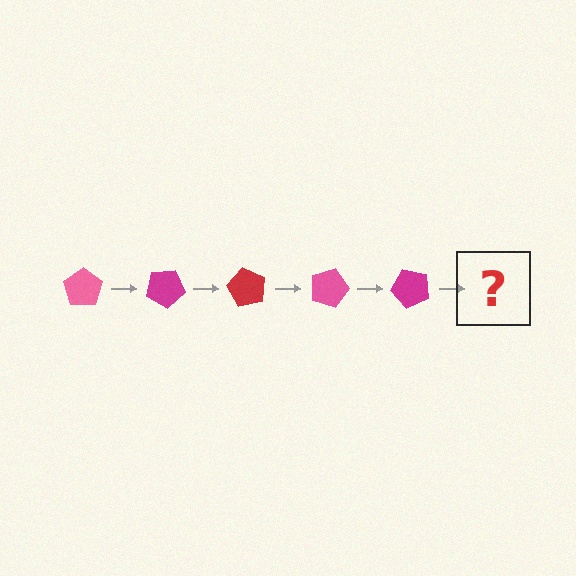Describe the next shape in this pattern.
It should be a red pentagon, rotated 150 degrees from the start.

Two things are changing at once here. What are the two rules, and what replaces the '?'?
The two rules are that it rotates 30 degrees each step and the color cycles through pink, magenta, and red. The '?' should be a red pentagon, rotated 150 degrees from the start.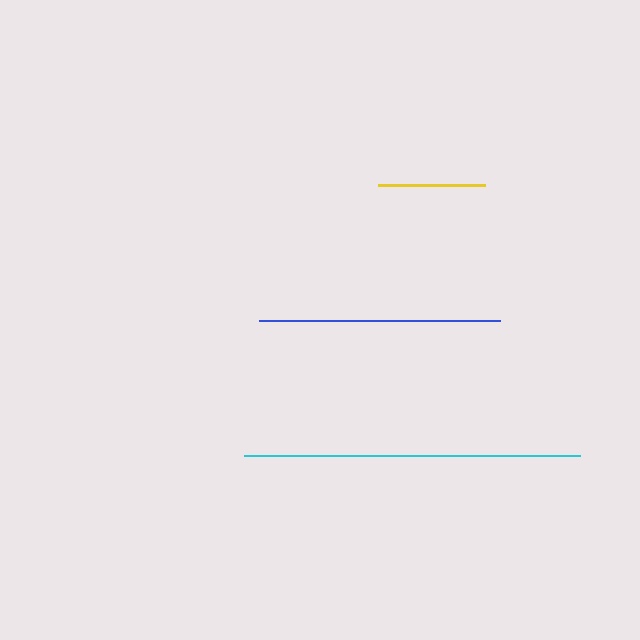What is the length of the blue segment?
The blue segment is approximately 240 pixels long.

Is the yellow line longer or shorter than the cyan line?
The cyan line is longer than the yellow line.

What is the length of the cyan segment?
The cyan segment is approximately 336 pixels long.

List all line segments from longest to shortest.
From longest to shortest: cyan, blue, yellow.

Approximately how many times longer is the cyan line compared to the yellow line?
The cyan line is approximately 3.1 times the length of the yellow line.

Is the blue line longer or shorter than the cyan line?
The cyan line is longer than the blue line.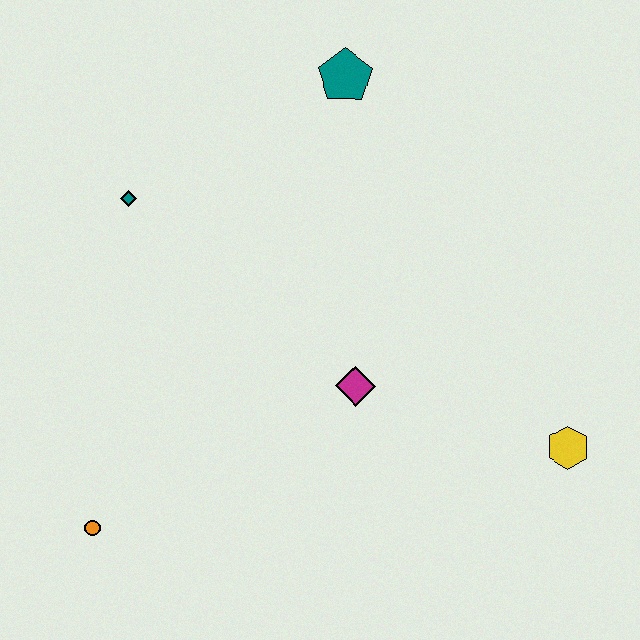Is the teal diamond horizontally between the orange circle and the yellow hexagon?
Yes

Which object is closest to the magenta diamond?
The yellow hexagon is closest to the magenta diamond.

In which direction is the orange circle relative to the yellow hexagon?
The orange circle is to the left of the yellow hexagon.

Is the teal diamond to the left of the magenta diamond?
Yes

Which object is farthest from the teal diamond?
The yellow hexagon is farthest from the teal diamond.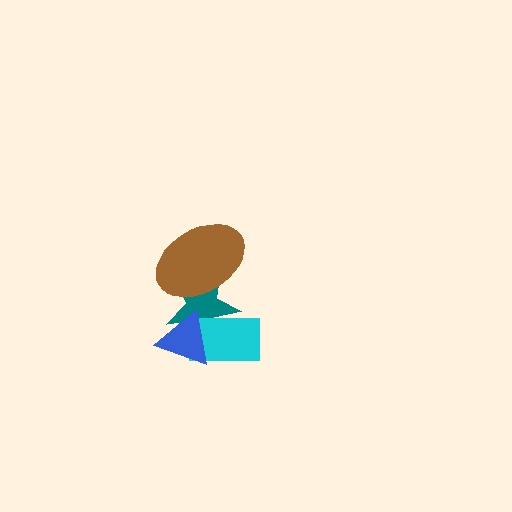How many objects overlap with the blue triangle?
2 objects overlap with the blue triangle.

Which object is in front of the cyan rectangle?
The blue triangle is in front of the cyan rectangle.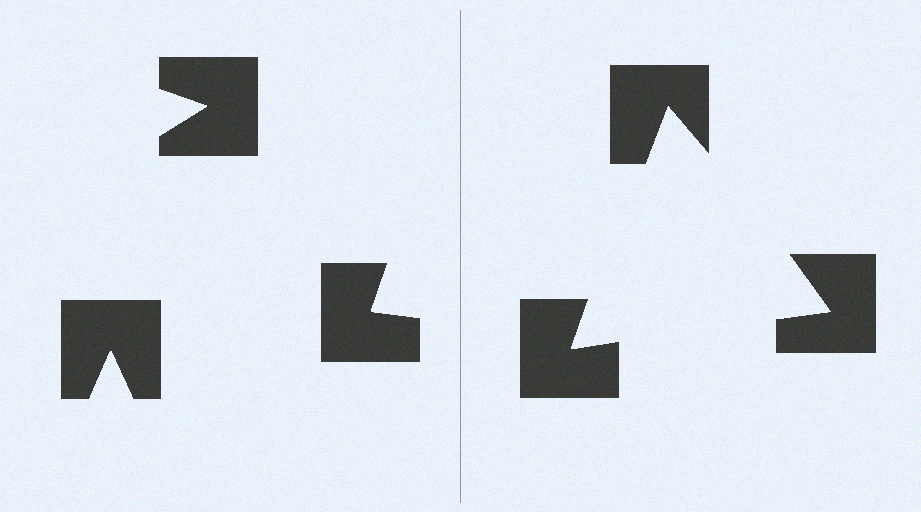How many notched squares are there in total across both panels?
6 — 3 on each side.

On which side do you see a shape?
An illusory triangle appears on the right side. On the left side the wedge cuts are rotated, so no coherent shape forms.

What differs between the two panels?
The notched squares are positioned identically on both sides; only the wedge orientations differ. On the right they align to a triangle; on the left they are misaligned.